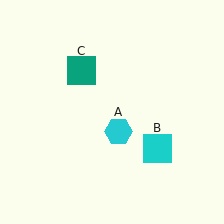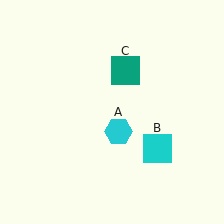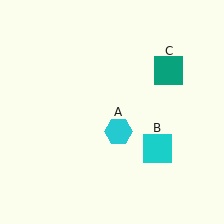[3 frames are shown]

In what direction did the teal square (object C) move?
The teal square (object C) moved right.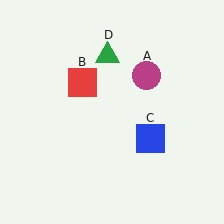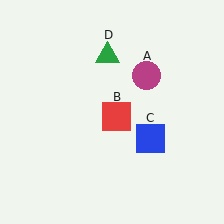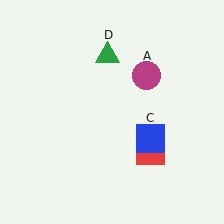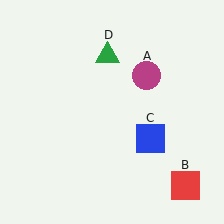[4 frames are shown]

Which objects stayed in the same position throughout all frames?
Magenta circle (object A) and blue square (object C) and green triangle (object D) remained stationary.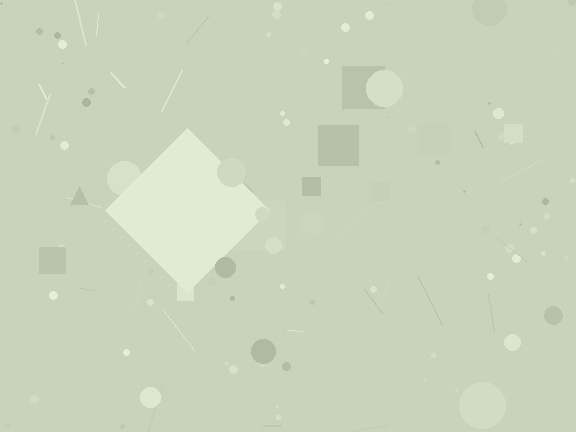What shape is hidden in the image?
A diamond is hidden in the image.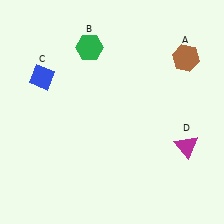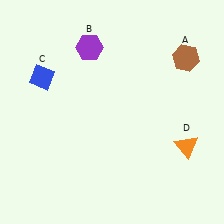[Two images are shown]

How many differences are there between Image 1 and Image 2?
There are 2 differences between the two images.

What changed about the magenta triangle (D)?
In Image 1, D is magenta. In Image 2, it changed to orange.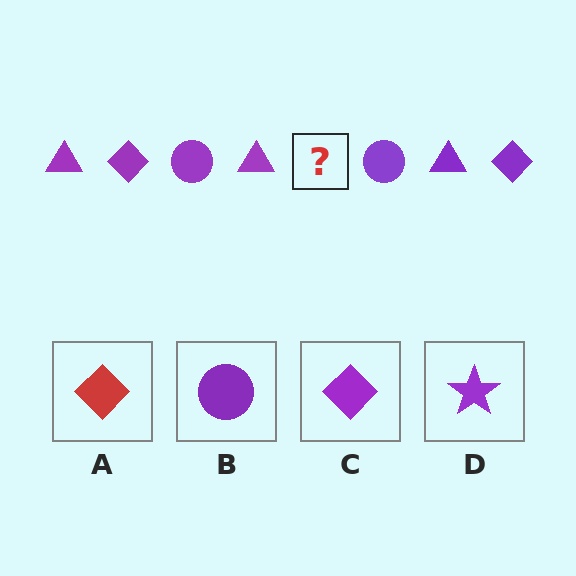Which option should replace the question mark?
Option C.